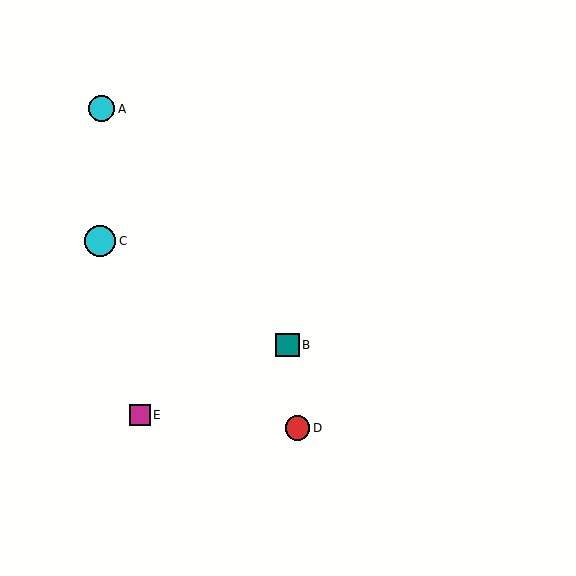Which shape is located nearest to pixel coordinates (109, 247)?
The cyan circle (labeled C) at (100, 241) is nearest to that location.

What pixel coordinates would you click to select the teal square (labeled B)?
Click at (288, 345) to select the teal square B.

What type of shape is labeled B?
Shape B is a teal square.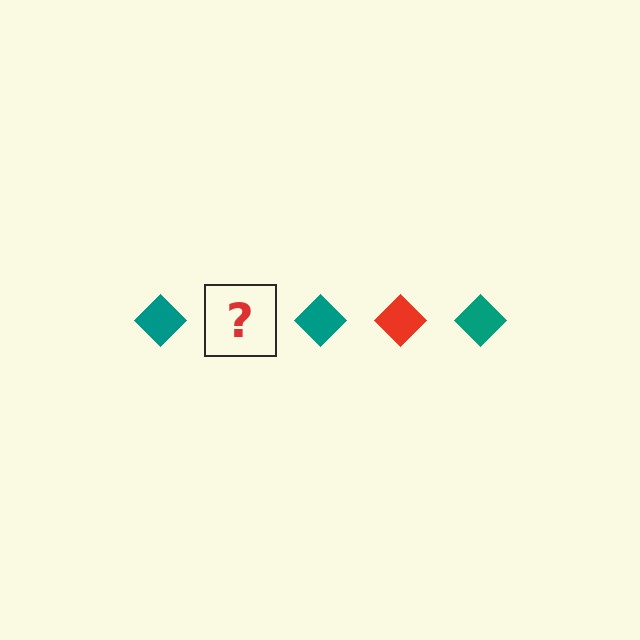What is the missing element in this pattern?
The missing element is a red diamond.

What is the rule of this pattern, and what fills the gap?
The rule is that the pattern cycles through teal, red diamonds. The gap should be filled with a red diamond.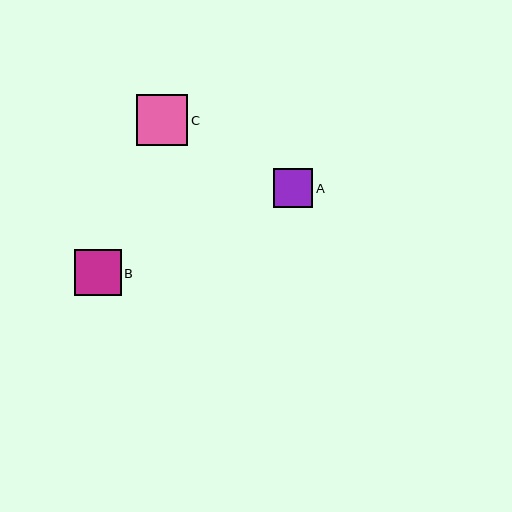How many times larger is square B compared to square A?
Square B is approximately 1.2 times the size of square A.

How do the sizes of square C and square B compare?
Square C and square B are approximately the same size.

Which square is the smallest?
Square A is the smallest with a size of approximately 39 pixels.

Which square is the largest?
Square C is the largest with a size of approximately 51 pixels.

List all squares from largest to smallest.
From largest to smallest: C, B, A.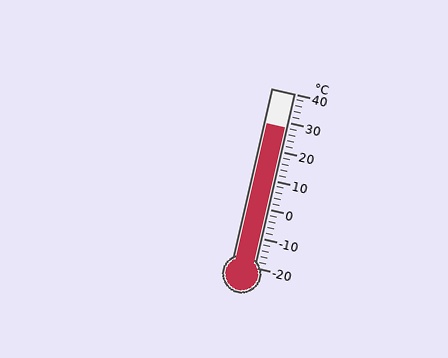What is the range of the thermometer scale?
The thermometer scale ranges from -20°C to 40°C.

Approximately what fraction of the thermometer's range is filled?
The thermometer is filled to approximately 80% of its range.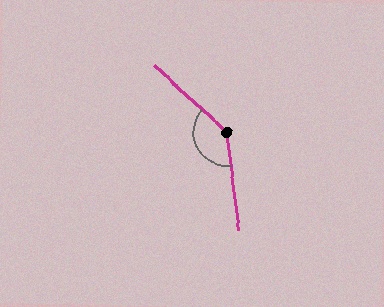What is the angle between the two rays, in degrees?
Approximately 139 degrees.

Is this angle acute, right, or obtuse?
It is obtuse.